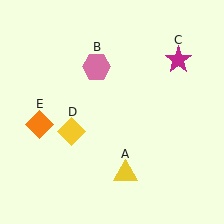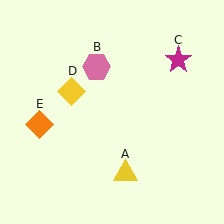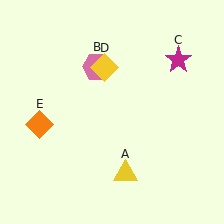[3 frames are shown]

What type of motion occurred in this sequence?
The yellow diamond (object D) rotated clockwise around the center of the scene.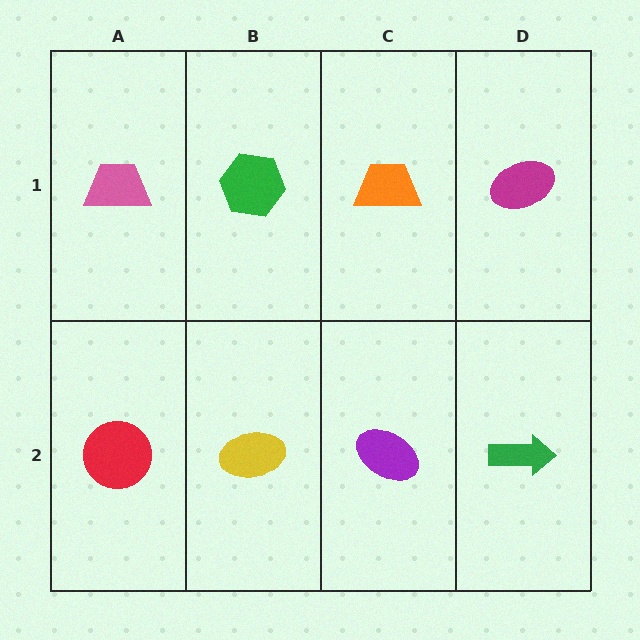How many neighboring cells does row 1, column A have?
2.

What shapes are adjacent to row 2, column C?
An orange trapezoid (row 1, column C), a yellow ellipse (row 2, column B), a green arrow (row 2, column D).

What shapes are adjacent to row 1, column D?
A green arrow (row 2, column D), an orange trapezoid (row 1, column C).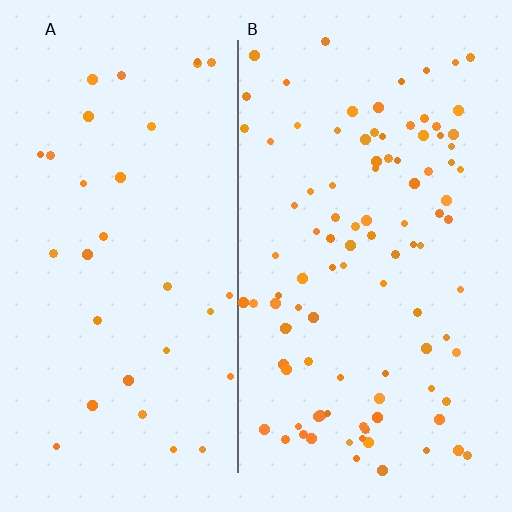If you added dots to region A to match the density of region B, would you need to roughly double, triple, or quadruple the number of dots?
Approximately triple.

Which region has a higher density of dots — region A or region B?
B (the right).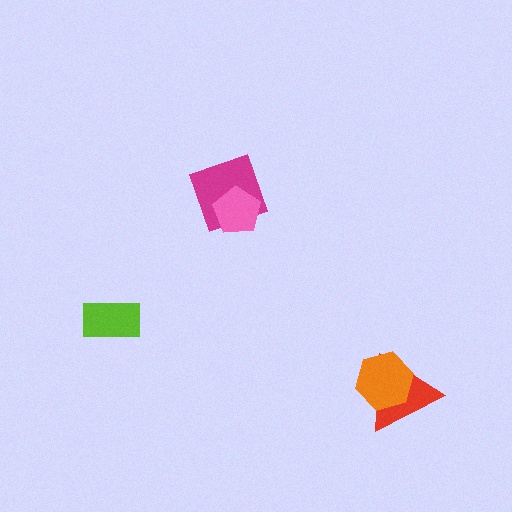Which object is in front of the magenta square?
The pink pentagon is in front of the magenta square.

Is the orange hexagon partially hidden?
No, no other shape covers it.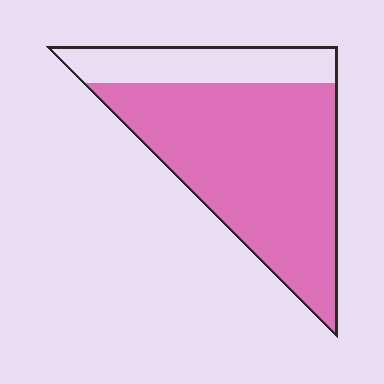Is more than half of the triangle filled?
Yes.